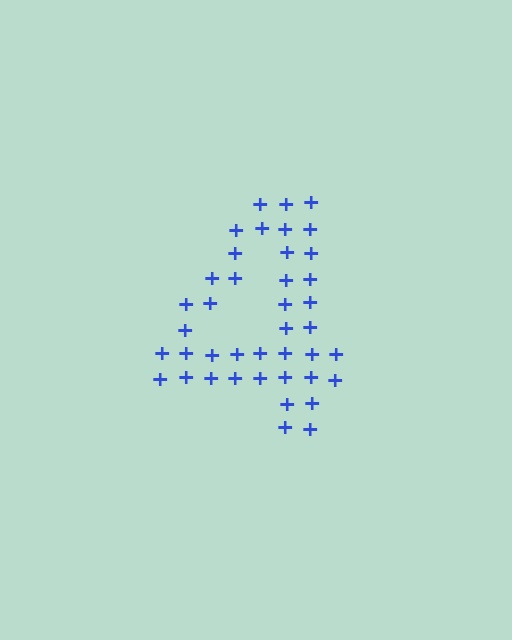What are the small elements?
The small elements are plus signs.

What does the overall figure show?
The overall figure shows the digit 4.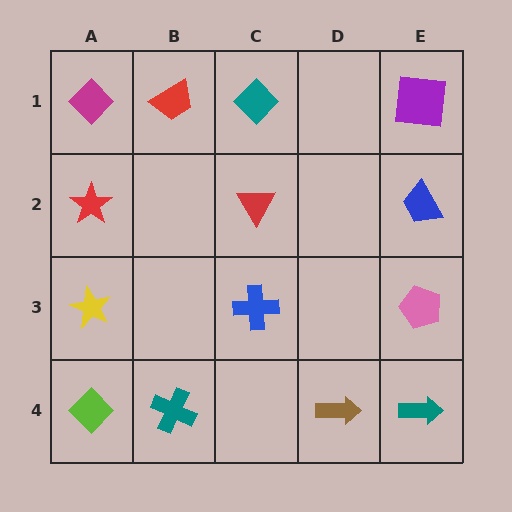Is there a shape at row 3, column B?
No, that cell is empty.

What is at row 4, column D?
A brown arrow.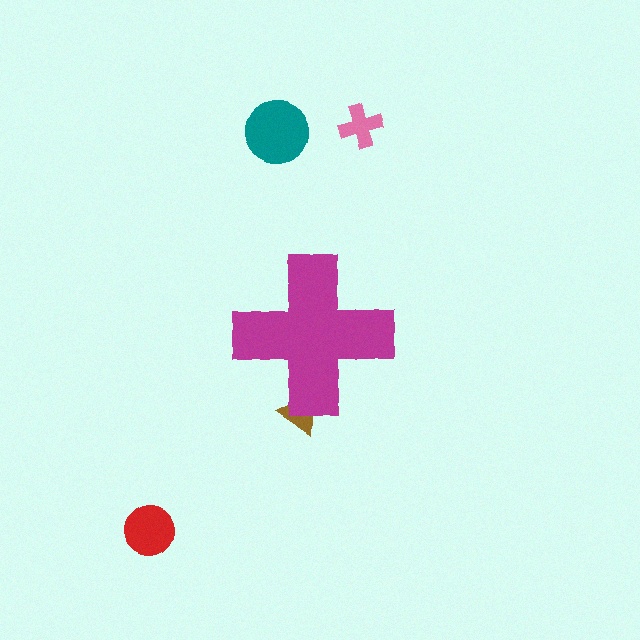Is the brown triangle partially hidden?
Yes, the brown triangle is partially hidden behind the magenta cross.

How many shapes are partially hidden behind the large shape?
1 shape is partially hidden.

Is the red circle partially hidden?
No, the red circle is fully visible.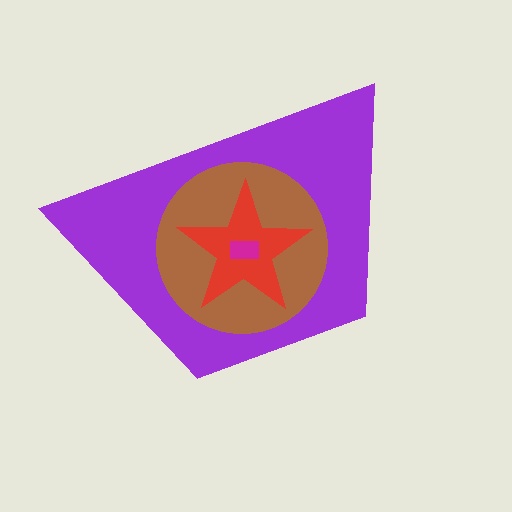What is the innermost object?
The magenta rectangle.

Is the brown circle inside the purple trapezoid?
Yes.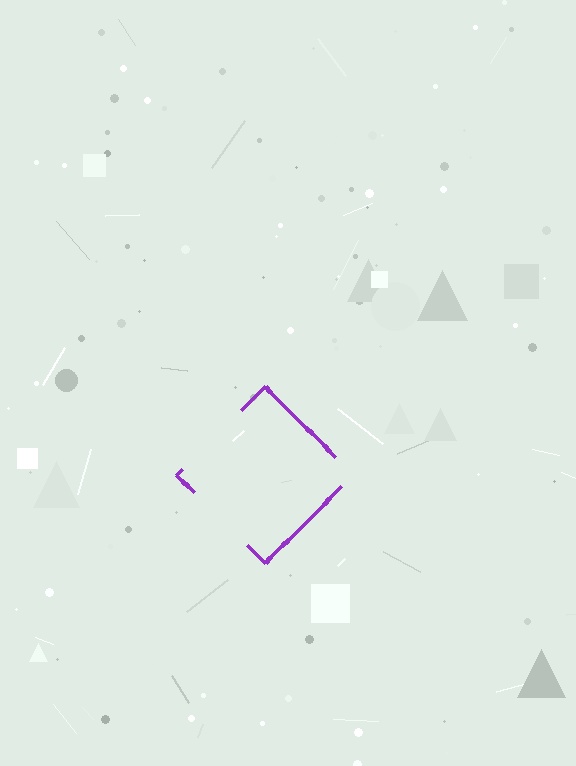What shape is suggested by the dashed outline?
The dashed outline suggests a diamond.